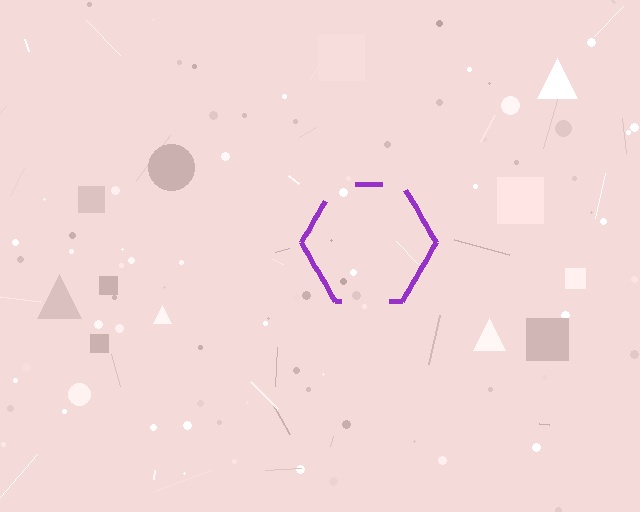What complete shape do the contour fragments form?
The contour fragments form a hexagon.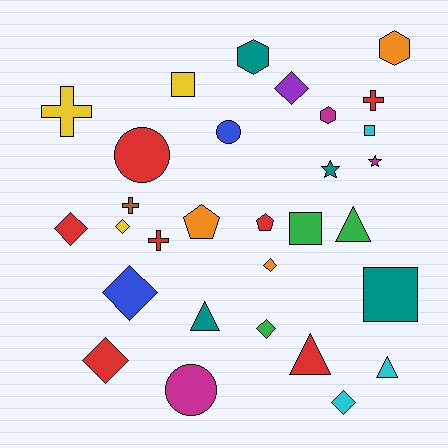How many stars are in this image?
There are 2 stars.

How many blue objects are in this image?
There are 2 blue objects.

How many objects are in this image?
There are 30 objects.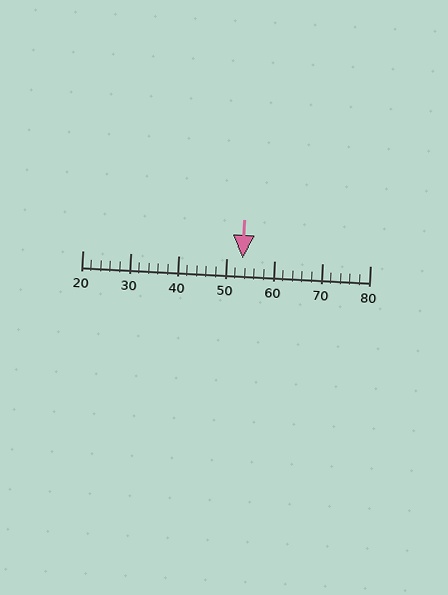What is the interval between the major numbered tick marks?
The major tick marks are spaced 10 units apart.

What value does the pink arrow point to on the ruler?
The pink arrow points to approximately 54.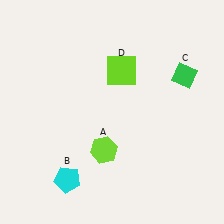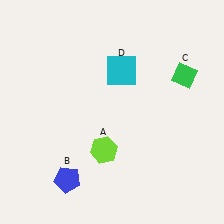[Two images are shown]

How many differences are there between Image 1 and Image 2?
There are 2 differences between the two images.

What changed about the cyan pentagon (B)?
In Image 1, B is cyan. In Image 2, it changed to blue.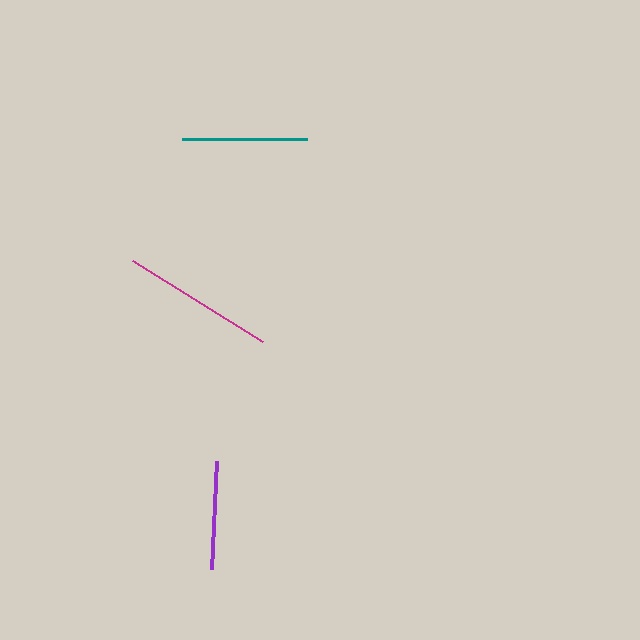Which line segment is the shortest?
The purple line is the shortest at approximately 108 pixels.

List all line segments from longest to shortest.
From longest to shortest: magenta, teal, purple.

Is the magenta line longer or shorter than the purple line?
The magenta line is longer than the purple line.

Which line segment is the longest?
The magenta line is the longest at approximately 153 pixels.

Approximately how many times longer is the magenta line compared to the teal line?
The magenta line is approximately 1.2 times the length of the teal line.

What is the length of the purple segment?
The purple segment is approximately 108 pixels long.